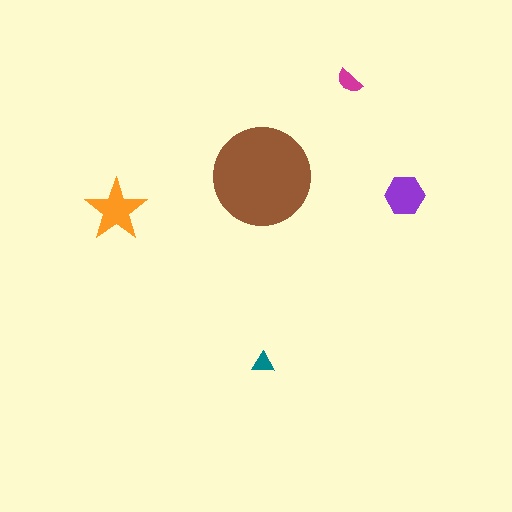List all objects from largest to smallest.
The brown circle, the orange star, the purple hexagon, the magenta semicircle, the teal triangle.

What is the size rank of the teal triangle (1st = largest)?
5th.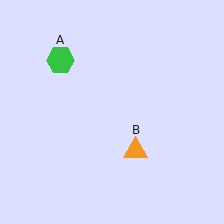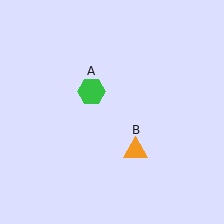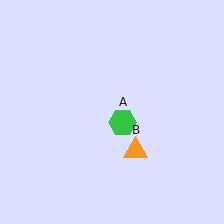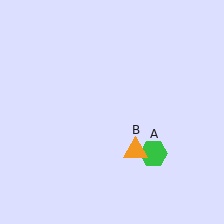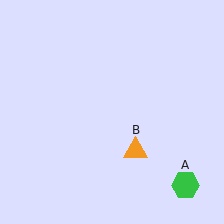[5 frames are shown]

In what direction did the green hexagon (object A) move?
The green hexagon (object A) moved down and to the right.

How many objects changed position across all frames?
1 object changed position: green hexagon (object A).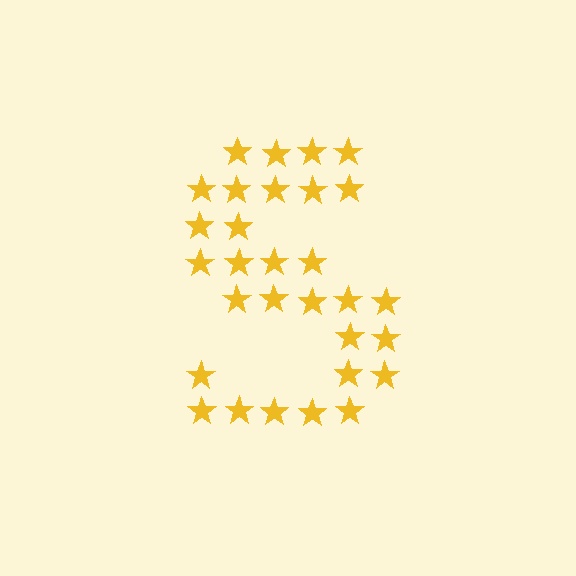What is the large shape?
The large shape is the letter S.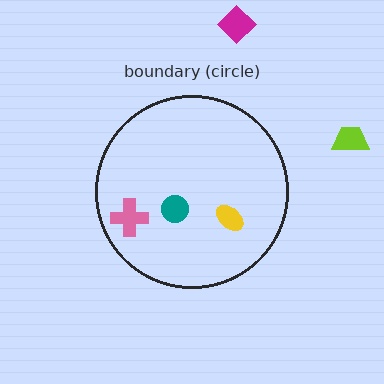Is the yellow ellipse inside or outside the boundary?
Inside.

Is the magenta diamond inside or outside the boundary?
Outside.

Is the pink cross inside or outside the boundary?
Inside.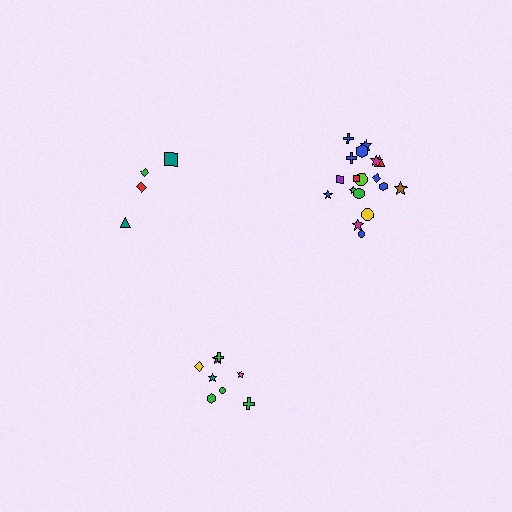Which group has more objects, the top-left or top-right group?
The top-right group.